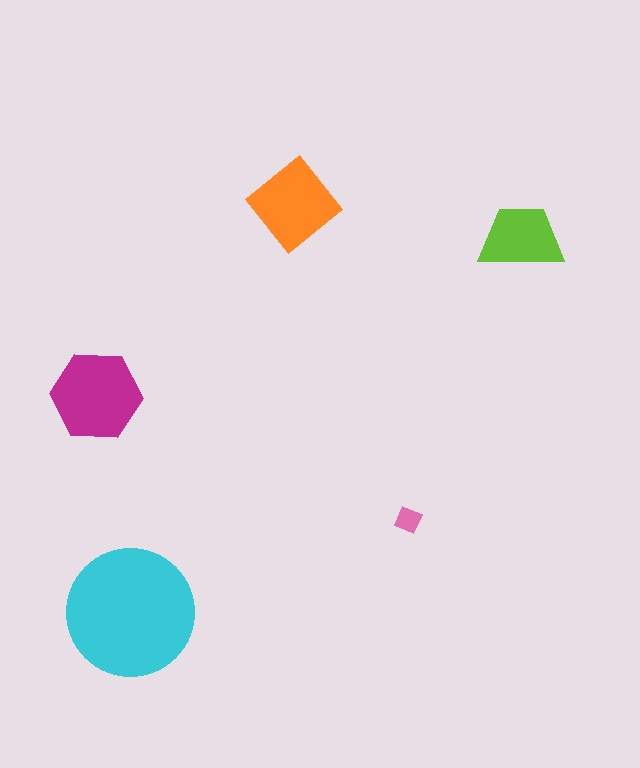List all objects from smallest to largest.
The pink diamond, the lime trapezoid, the orange diamond, the magenta hexagon, the cyan circle.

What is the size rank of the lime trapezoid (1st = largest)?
4th.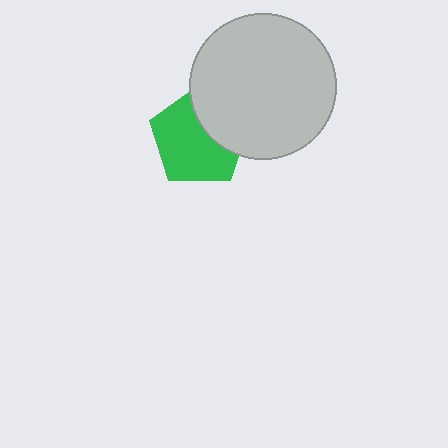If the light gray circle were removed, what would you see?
You would see the complete green pentagon.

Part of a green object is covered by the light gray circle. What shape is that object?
It is a pentagon.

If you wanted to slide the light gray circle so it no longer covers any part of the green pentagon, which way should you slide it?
Slide it toward the upper-right — that is the most direct way to separate the two shapes.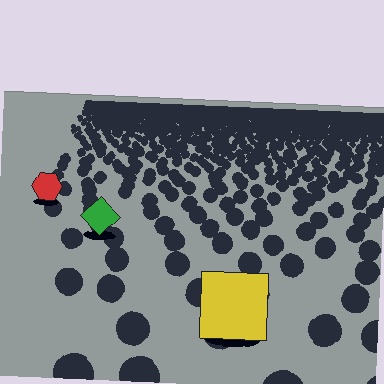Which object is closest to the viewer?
The yellow square is closest. The texture marks near it are larger and more spread out.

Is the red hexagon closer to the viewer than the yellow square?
No. The yellow square is closer — you can tell from the texture gradient: the ground texture is coarser near it.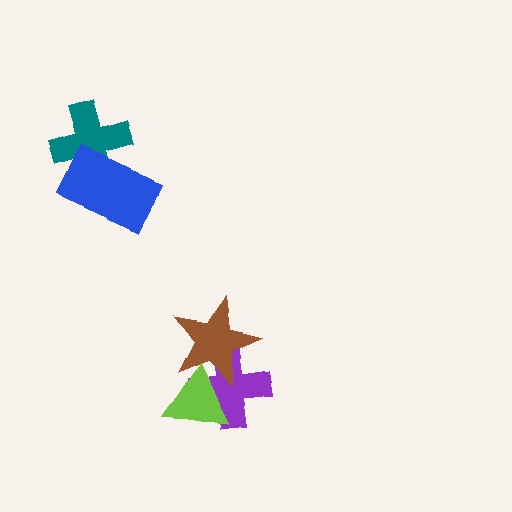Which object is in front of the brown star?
The lime triangle is in front of the brown star.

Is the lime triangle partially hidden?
No, no other shape covers it.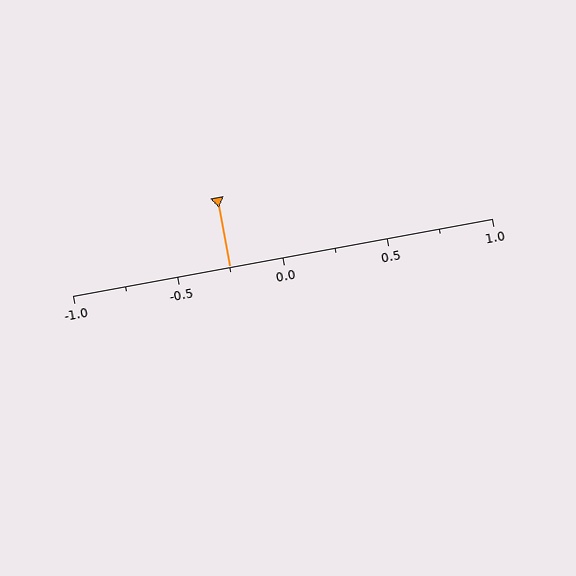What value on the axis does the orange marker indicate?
The marker indicates approximately -0.25.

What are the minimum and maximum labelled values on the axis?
The axis runs from -1.0 to 1.0.